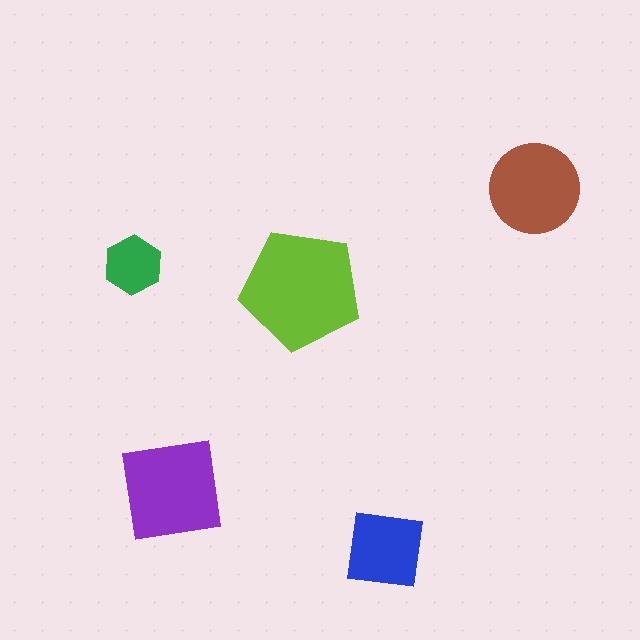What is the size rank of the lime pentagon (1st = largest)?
1st.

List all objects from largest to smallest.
The lime pentagon, the purple square, the brown circle, the blue square, the green hexagon.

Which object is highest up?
The brown circle is topmost.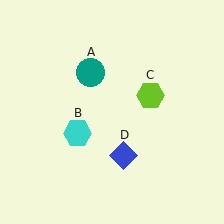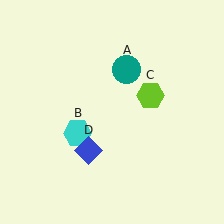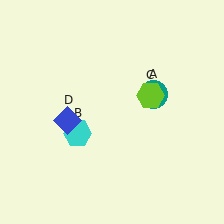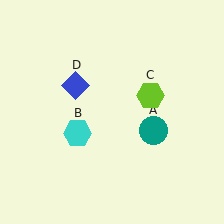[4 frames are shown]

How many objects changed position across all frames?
2 objects changed position: teal circle (object A), blue diamond (object D).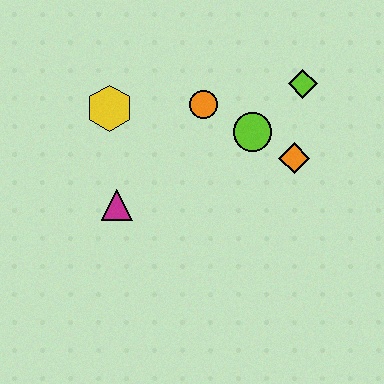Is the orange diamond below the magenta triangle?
No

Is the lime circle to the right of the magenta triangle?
Yes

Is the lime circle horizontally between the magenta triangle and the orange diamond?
Yes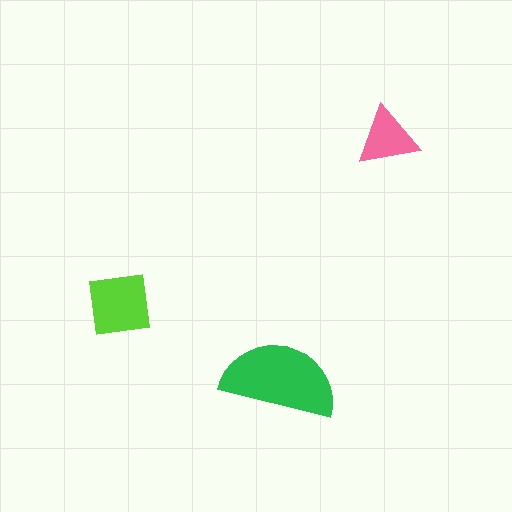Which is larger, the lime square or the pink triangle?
The lime square.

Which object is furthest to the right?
The pink triangle is rightmost.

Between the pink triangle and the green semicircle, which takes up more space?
The green semicircle.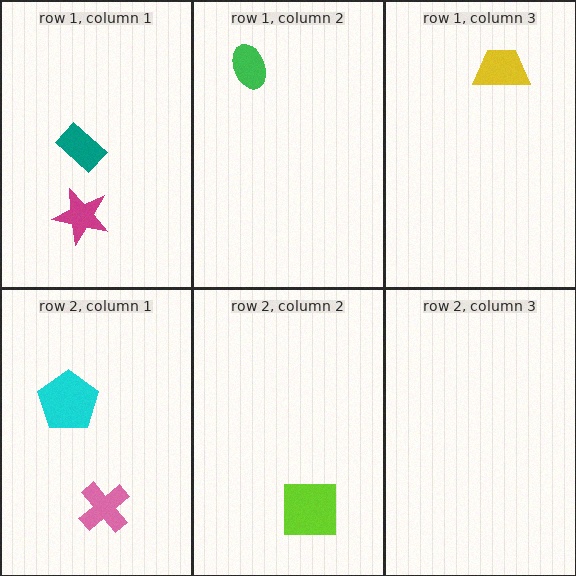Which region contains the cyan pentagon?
The row 2, column 1 region.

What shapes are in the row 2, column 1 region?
The cyan pentagon, the pink cross.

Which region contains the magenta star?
The row 1, column 1 region.